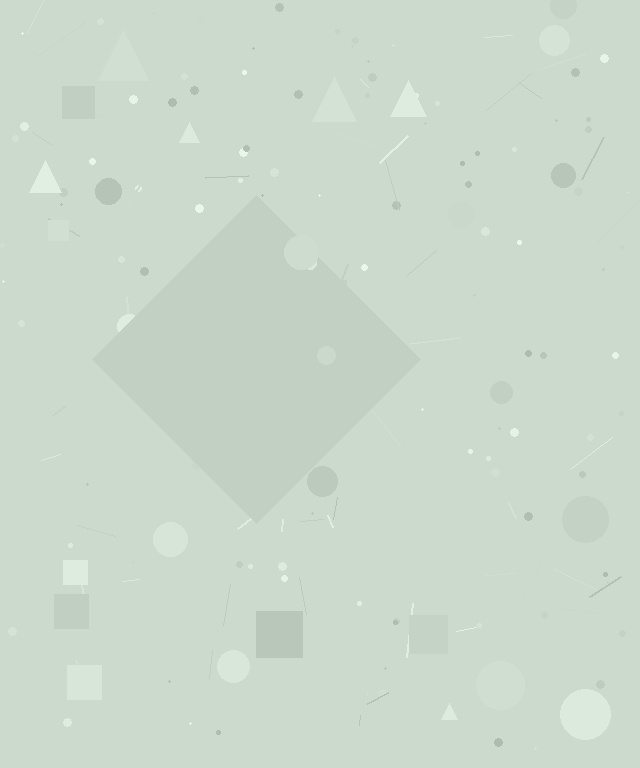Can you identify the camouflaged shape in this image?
The camouflaged shape is a diamond.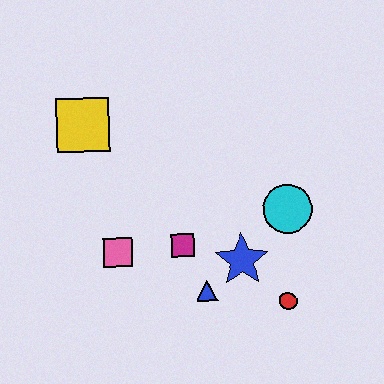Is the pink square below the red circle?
No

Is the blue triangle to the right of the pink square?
Yes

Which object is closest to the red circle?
The blue star is closest to the red circle.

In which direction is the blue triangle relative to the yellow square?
The blue triangle is below the yellow square.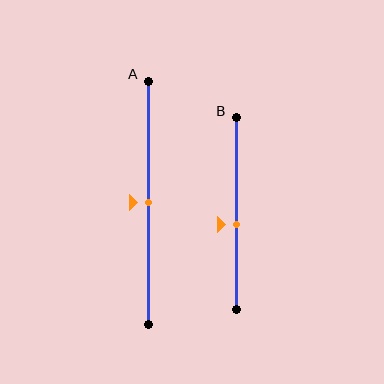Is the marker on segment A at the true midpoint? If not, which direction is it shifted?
Yes, the marker on segment A is at the true midpoint.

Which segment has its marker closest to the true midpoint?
Segment A has its marker closest to the true midpoint.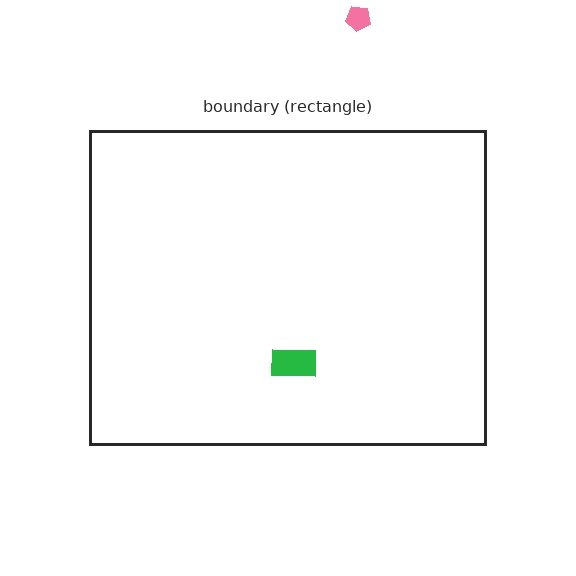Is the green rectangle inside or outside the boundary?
Inside.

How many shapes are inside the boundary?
1 inside, 1 outside.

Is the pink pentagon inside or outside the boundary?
Outside.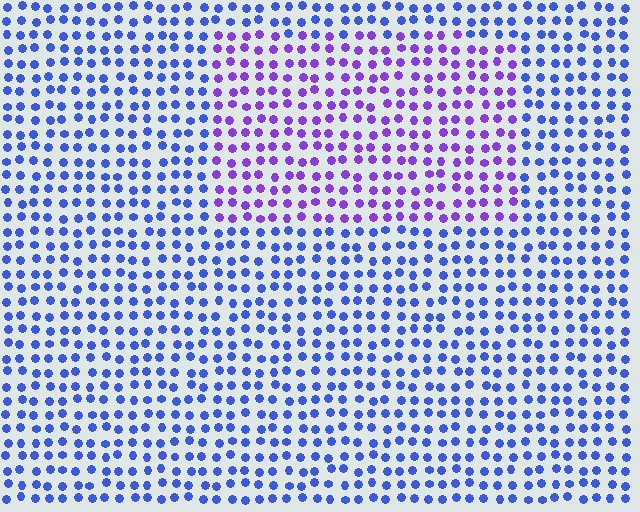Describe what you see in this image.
The image is filled with small blue elements in a uniform arrangement. A rectangle-shaped region is visible where the elements are tinted to a slightly different hue, forming a subtle color boundary.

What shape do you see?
I see a rectangle.